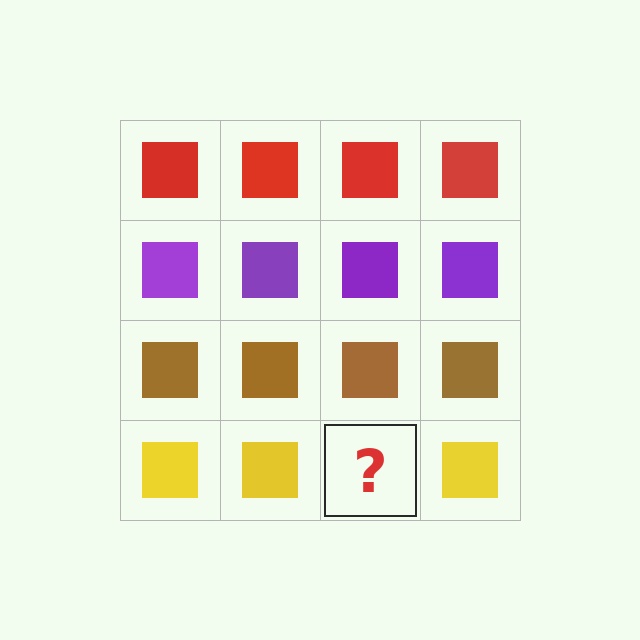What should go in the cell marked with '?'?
The missing cell should contain a yellow square.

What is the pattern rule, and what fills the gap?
The rule is that each row has a consistent color. The gap should be filled with a yellow square.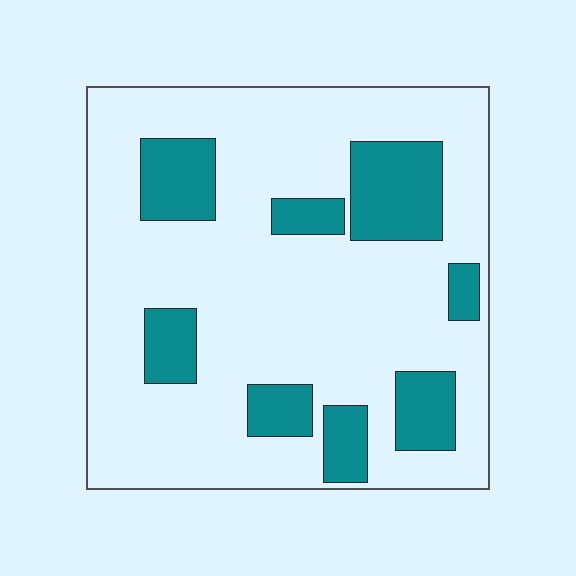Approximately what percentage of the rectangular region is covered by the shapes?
Approximately 20%.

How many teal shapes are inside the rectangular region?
8.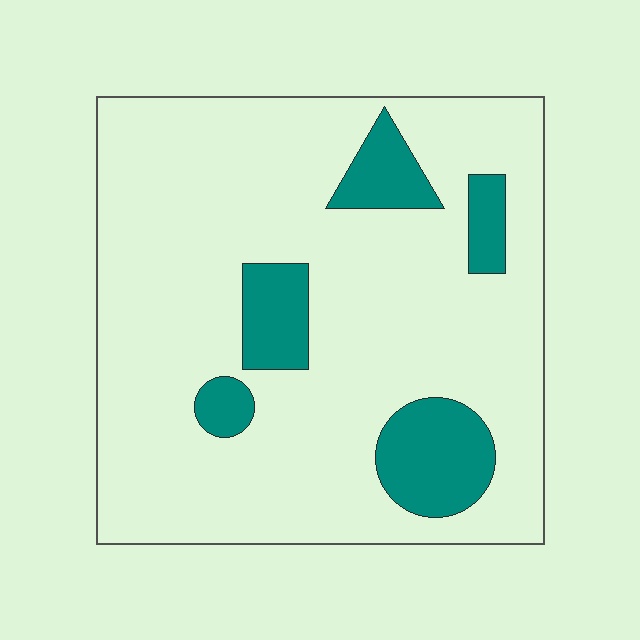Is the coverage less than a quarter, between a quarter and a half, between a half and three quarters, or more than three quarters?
Less than a quarter.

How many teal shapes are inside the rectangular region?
5.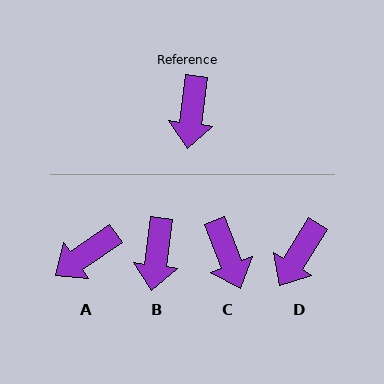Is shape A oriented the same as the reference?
No, it is off by about 48 degrees.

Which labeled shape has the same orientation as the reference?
B.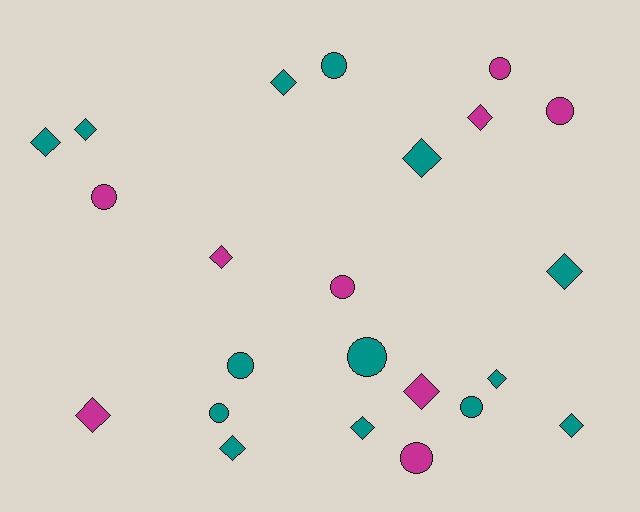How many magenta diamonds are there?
There are 4 magenta diamonds.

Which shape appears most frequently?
Diamond, with 13 objects.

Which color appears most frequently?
Teal, with 14 objects.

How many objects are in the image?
There are 23 objects.